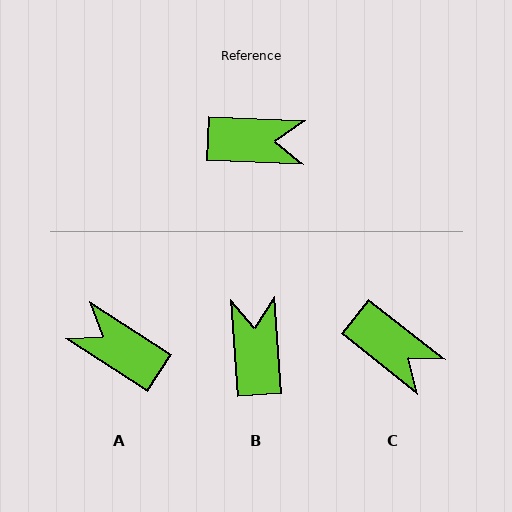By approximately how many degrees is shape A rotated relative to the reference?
Approximately 150 degrees counter-clockwise.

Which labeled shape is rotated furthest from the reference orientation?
A, about 150 degrees away.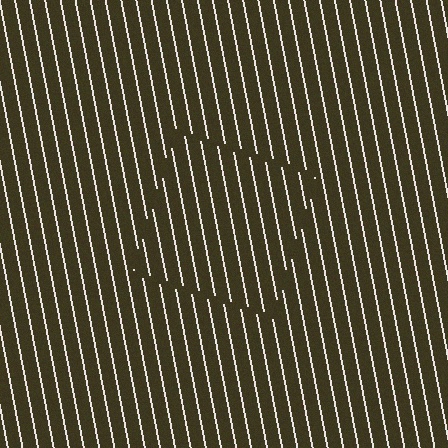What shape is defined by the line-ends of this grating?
An illusory square. The interior of the shape contains the same grating, shifted by half a period — the contour is defined by the phase discontinuity where line-ends from the inner and outer gratings abut.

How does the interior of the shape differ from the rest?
The interior of the shape contains the same grating, shifted by half a period — the contour is defined by the phase discontinuity where line-ends from the inner and outer gratings abut.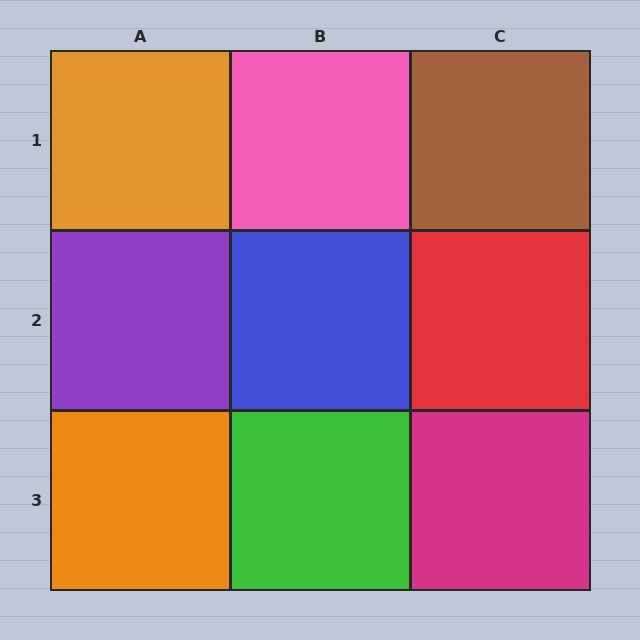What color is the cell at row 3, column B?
Green.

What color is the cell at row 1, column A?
Orange.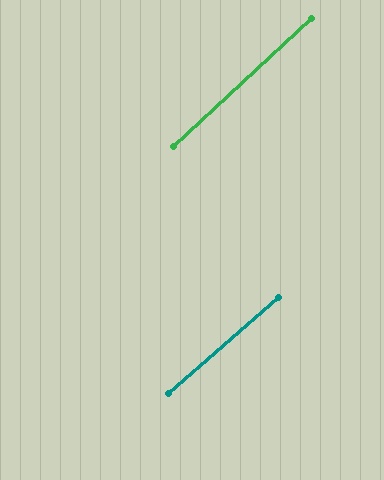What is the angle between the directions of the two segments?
Approximately 2 degrees.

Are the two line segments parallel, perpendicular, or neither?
Parallel — their directions differ by only 1.6°.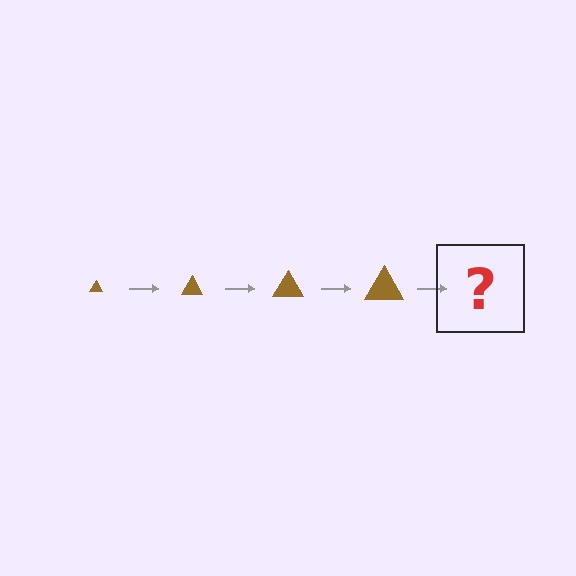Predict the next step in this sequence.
The next step is a brown triangle, larger than the previous one.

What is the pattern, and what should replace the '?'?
The pattern is that the triangle gets progressively larger each step. The '?' should be a brown triangle, larger than the previous one.